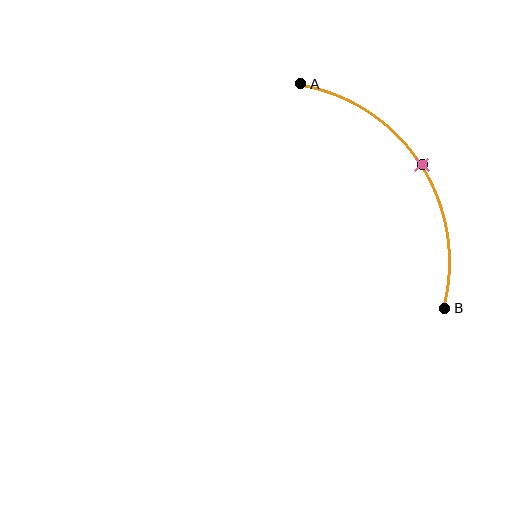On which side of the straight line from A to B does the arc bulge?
The arc bulges to the right of the straight line connecting A and B.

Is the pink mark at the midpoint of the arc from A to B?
Yes. The pink mark lies on the arc at equal arc-length from both A and B — it is the arc midpoint.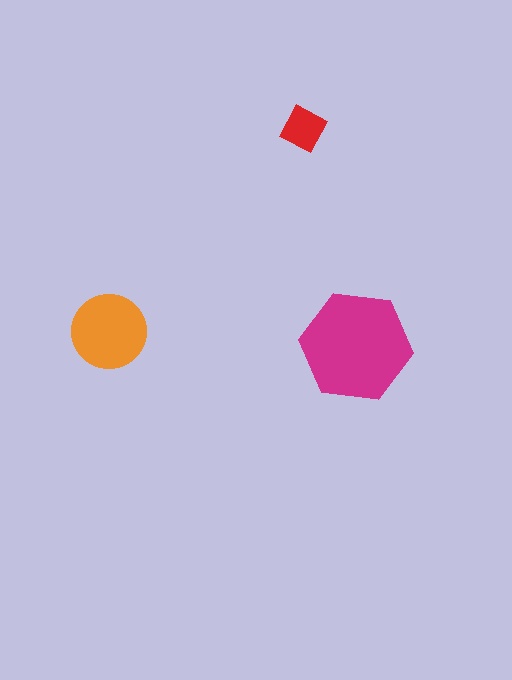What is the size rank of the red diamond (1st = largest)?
3rd.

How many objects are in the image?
There are 3 objects in the image.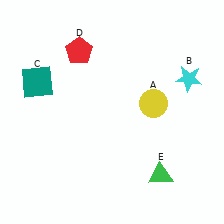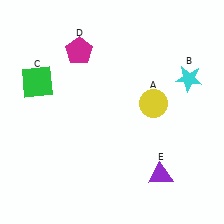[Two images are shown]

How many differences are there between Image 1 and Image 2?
There are 3 differences between the two images.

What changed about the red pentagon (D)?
In Image 1, D is red. In Image 2, it changed to magenta.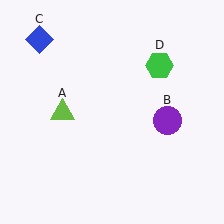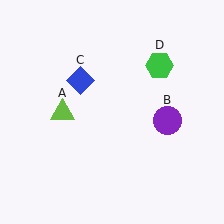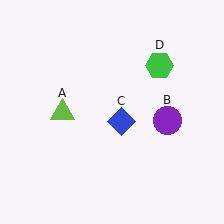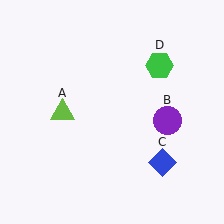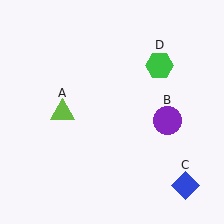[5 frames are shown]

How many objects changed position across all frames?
1 object changed position: blue diamond (object C).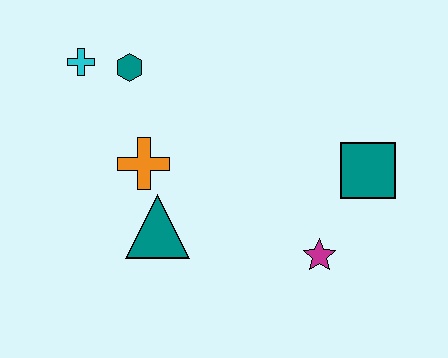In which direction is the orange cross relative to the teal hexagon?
The orange cross is below the teal hexagon.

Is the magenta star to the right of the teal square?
No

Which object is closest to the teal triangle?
The orange cross is closest to the teal triangle.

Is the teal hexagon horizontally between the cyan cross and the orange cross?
Yes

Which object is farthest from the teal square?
The cyan cross is farthest from the teal square.